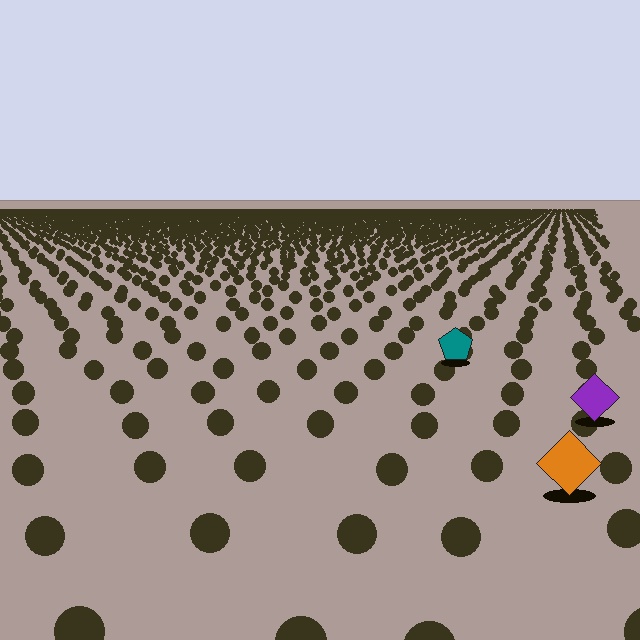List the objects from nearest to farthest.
From nearest to farthest: the orange diamond, the purple diamond, the teal pentagon.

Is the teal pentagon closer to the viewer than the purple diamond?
No. The purple diamond is closer — you can tell from the texture gradient: the ground texture is coarser near it.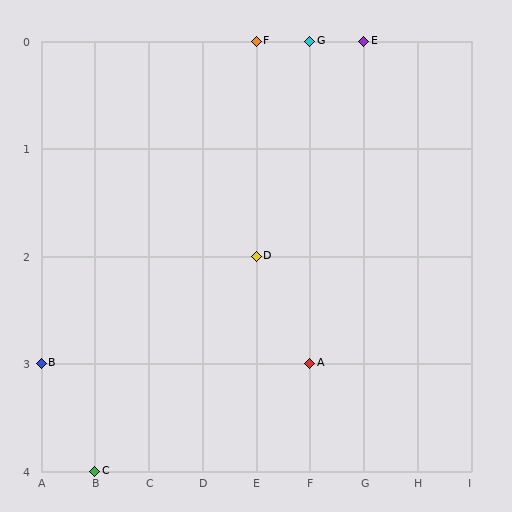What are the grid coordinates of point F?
Point F is at grid coordinates (E, 0).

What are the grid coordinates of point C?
Point C is at grid coordinates (B, 4).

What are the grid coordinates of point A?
Point A is at grid coordinates (F, 3).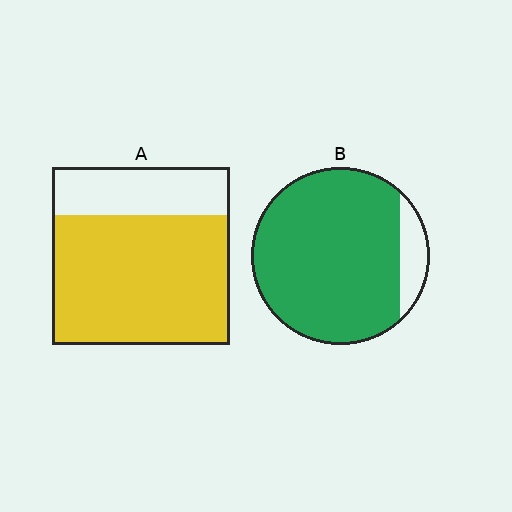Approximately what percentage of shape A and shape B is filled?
A is approximately 75% and B is approximately 90%.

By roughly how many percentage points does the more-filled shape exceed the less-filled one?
By roughly 15 percentage points (B over A).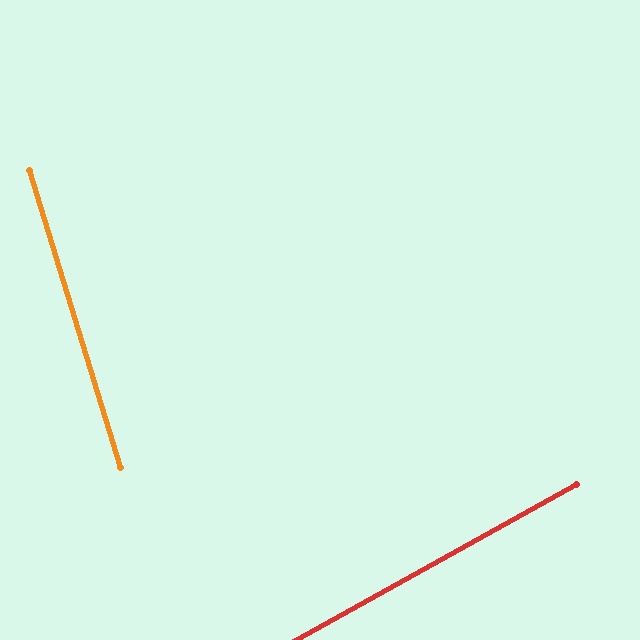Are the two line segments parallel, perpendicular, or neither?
Neither parallel nor perpendicular — they differ by about 78°.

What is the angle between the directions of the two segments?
Approximately 78 degrees.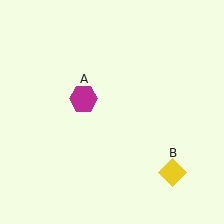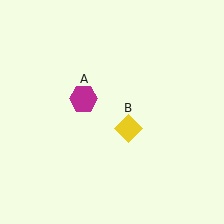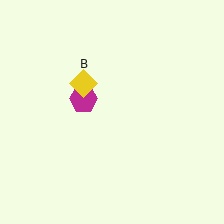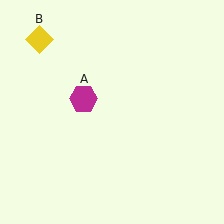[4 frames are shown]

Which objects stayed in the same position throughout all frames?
Magenta hexagon (object A) remained stationary.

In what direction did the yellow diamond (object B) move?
The yellow diamond (object B) moved up and to the left.